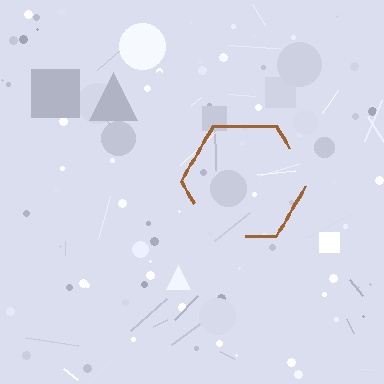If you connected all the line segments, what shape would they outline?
They would outline a hexagon.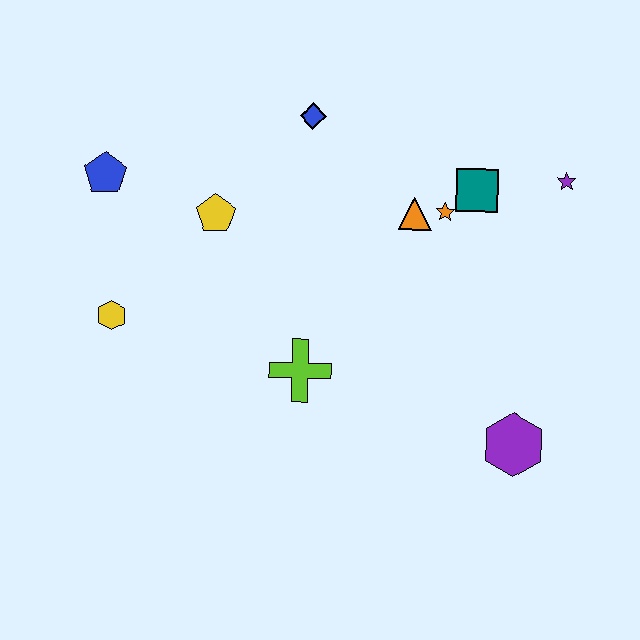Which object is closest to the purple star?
The teal square is closest to the purple star.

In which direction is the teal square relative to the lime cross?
The teal square is above the lime cross.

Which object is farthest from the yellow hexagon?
The purple star is farthest from the yellow hexagon.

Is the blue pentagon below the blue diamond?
Yes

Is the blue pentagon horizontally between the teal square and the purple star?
No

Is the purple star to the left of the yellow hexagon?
No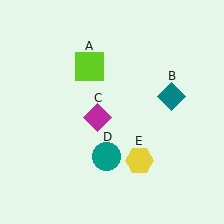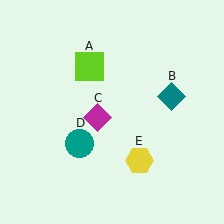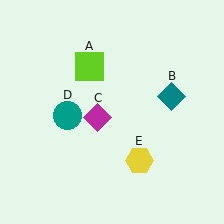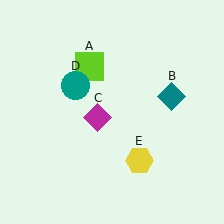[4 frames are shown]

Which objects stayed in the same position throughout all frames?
Lime square (object A) and teal diamond (object B) and magenta diamond (object C) and yellow hexagon (object E) remained stationary.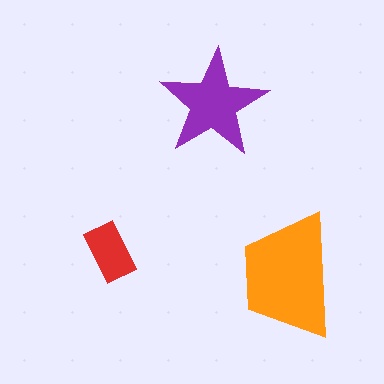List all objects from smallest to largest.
The red rectangle, the purple star, the orange trapezoid.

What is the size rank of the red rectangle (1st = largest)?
3rd.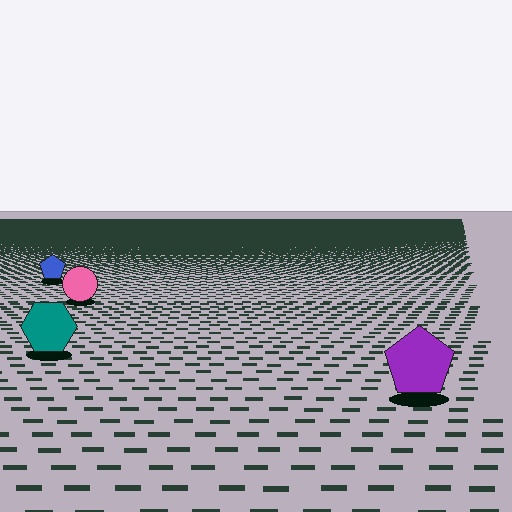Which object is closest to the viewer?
The purple pentagon is closest. The texture marks near it are larger and more spread out.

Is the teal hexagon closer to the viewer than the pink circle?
Yes. The teal hexagon is closer — you can tell from the texture gradient: the ground texture is coarser near it.